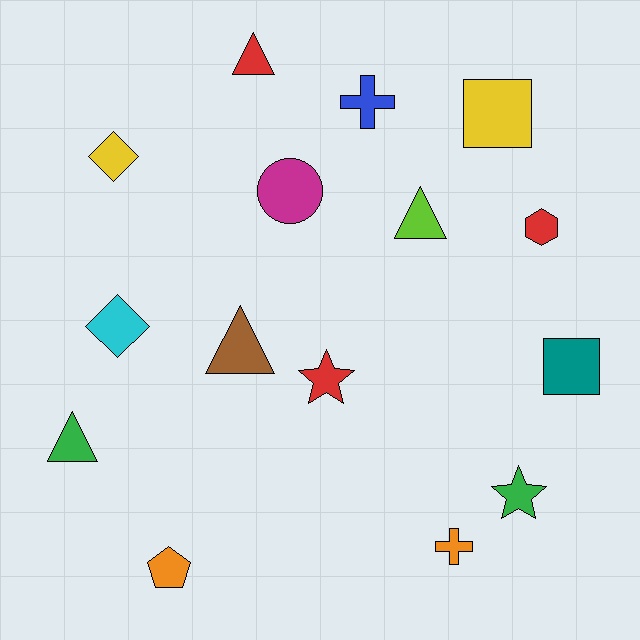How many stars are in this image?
There are 2 stars.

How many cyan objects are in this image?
There is 1 cyan object.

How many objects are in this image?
There are 15 objects.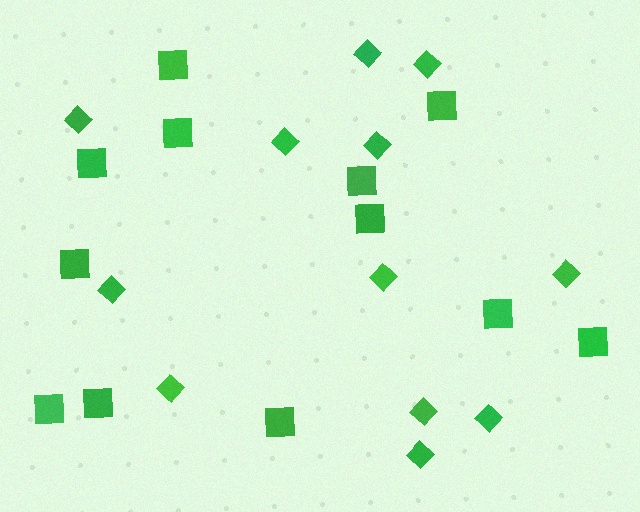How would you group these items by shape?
There are 2 groups: one group of diamonds (12) and one group of squares (12).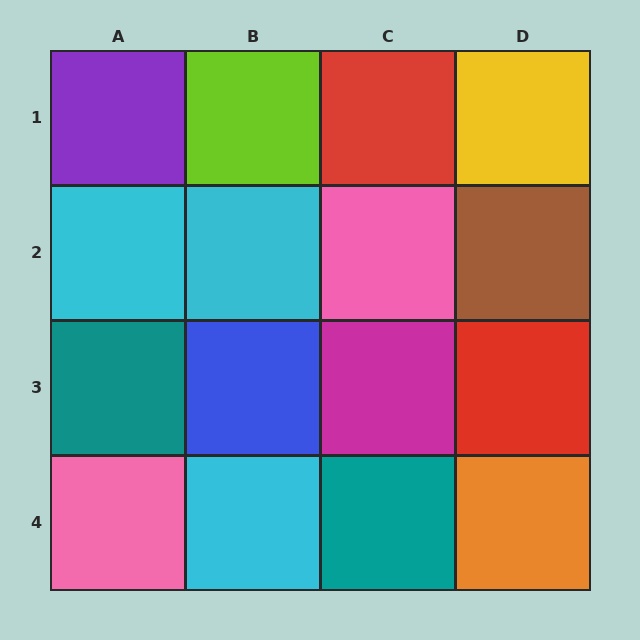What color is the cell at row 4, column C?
Teal.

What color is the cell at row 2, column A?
Cyan.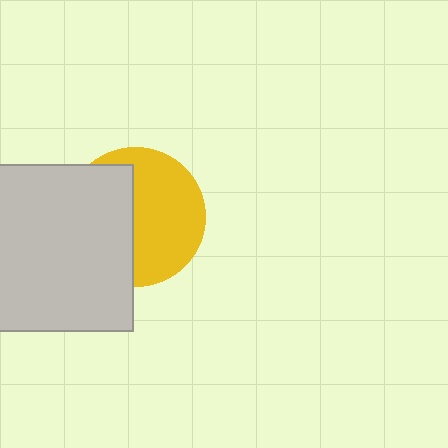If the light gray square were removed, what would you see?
You would see the complete yellow circle.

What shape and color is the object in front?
The object in front is a light gray square.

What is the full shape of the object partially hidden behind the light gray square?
The partially hidden object is a yellow circle.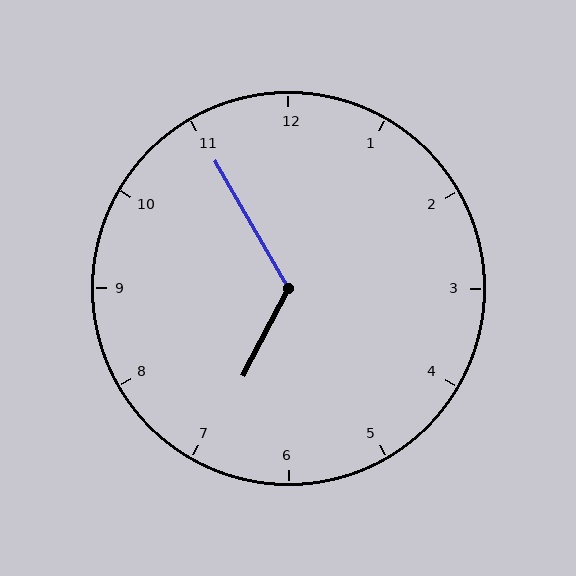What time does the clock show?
6:55.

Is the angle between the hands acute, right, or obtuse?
It is obtuse.